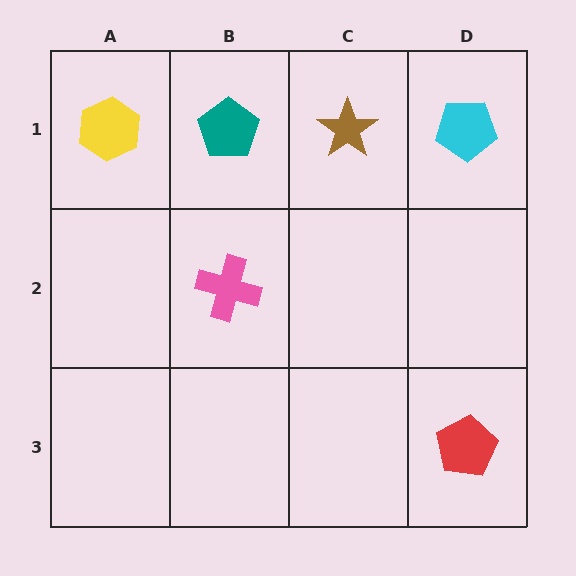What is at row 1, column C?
A brown star.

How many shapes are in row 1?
4 shapes.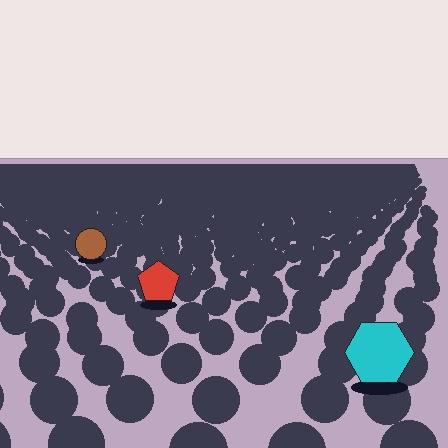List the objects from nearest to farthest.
From nearest to farthest: the cyan hexagon, the red pentagon, the brown circle.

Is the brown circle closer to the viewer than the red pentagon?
No. The red pentagon is closer — you can tell from the texture gradient: the ground texture is coarser near it.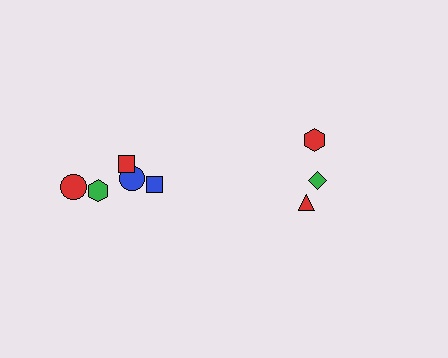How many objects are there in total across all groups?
There are 8 objects.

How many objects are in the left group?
There are 5 objects.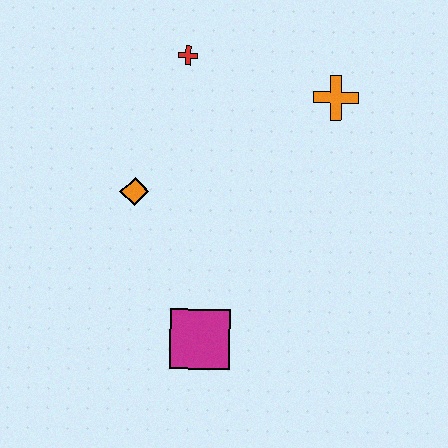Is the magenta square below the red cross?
Yes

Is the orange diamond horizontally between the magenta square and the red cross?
No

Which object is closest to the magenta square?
The orange diamond is closest to the magenta square.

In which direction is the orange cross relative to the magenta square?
The orange cross is above the magenta square.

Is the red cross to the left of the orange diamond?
No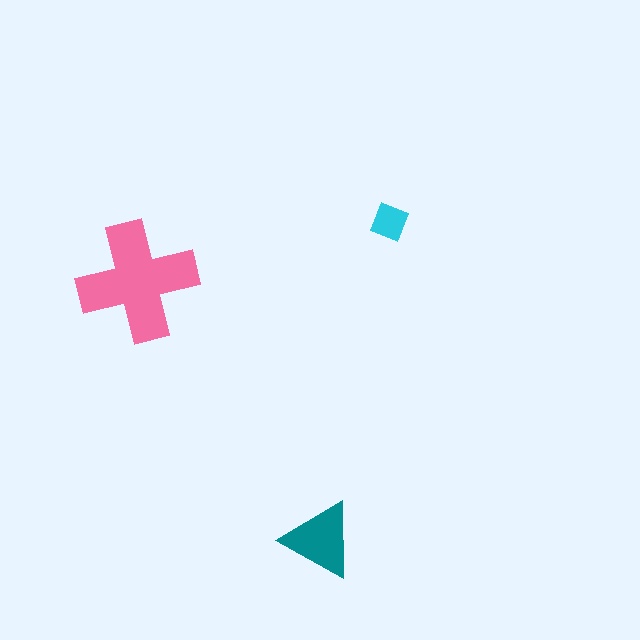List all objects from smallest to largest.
The cyan square, the teal triangle, the pink cross.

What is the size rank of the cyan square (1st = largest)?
3rd.